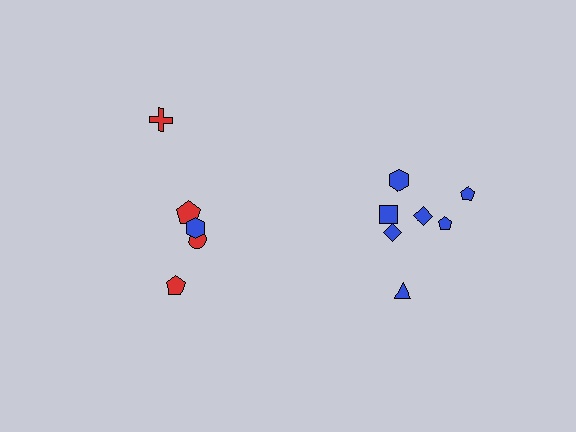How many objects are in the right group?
There are 7 objects.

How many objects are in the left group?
There are 5 objects.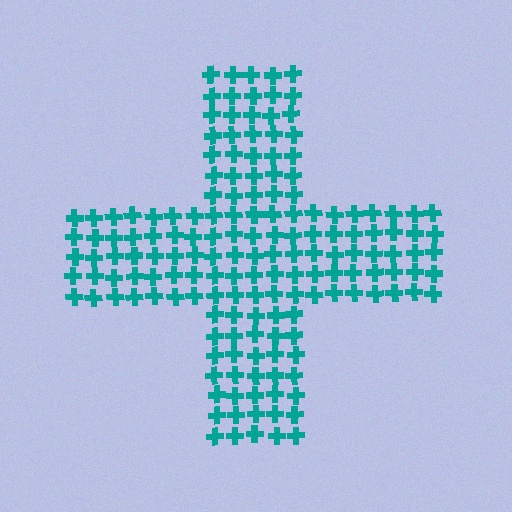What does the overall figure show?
The overall figure shows a cross.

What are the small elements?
The small elements are crosses.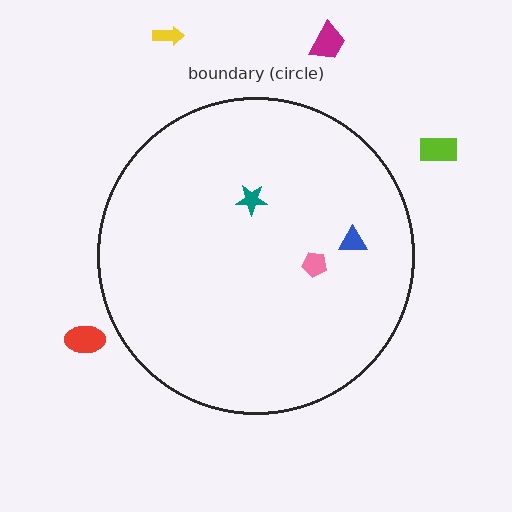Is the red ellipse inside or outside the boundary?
Outside.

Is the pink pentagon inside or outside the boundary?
Inside.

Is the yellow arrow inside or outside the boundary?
Outside.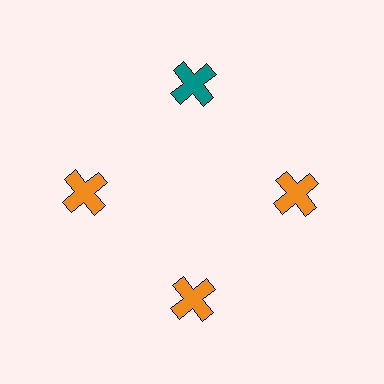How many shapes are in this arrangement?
There are 4 shapes arranged in a ring pattern.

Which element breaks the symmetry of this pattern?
The teal cross at roughly the 12 o'clock position breaks the symmetry. All other shapes are orange crosses.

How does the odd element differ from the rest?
It has a different color: teal instead of orange.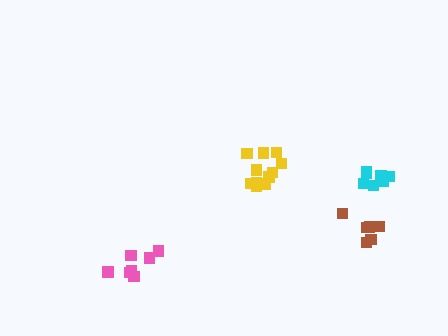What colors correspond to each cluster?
The clusters are colored: cyan, pink, yellow, brown.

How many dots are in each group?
Group 1: 7 dots, Group 2: 7 dots, Group 3: 11 dots, Group 4: 6 dots (31 total).